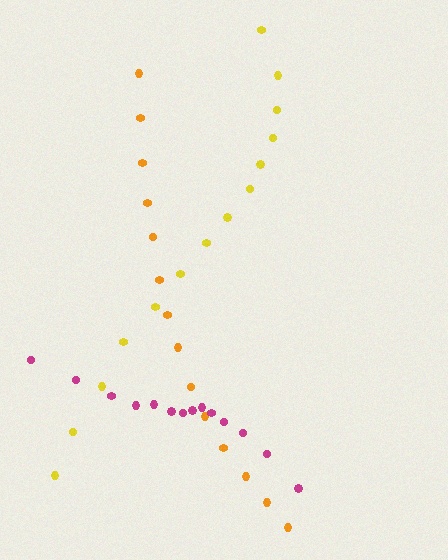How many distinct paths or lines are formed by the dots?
There are 3 distinct paths.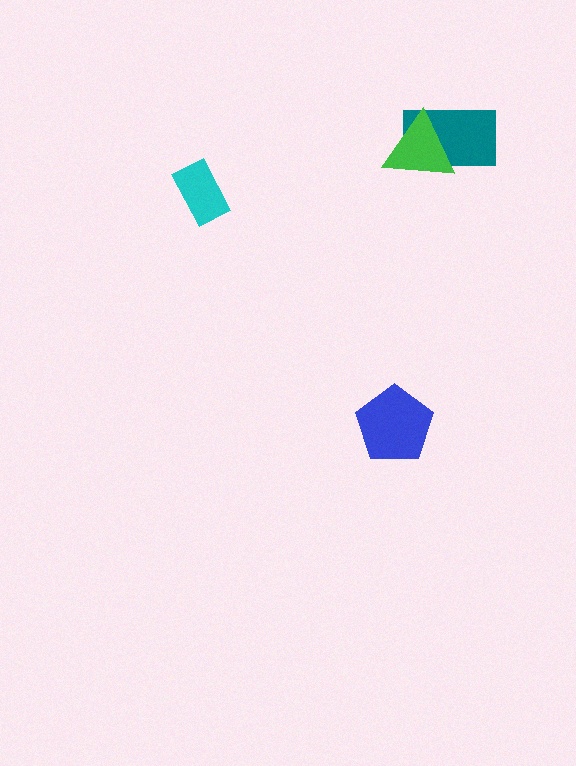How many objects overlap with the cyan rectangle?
0 objects overlap with the cyan rectangle.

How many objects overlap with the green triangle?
1 object overlaps with the green triangle.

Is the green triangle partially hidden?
No, no other shape covers it.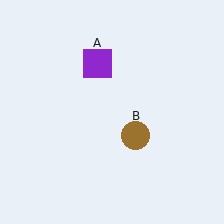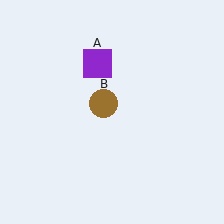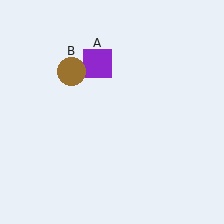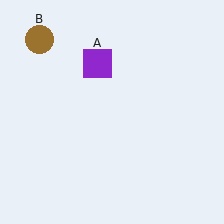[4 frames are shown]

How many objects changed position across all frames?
1 object changed position: brown circle (object B).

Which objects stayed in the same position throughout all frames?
Purple square (object A) remained stationary.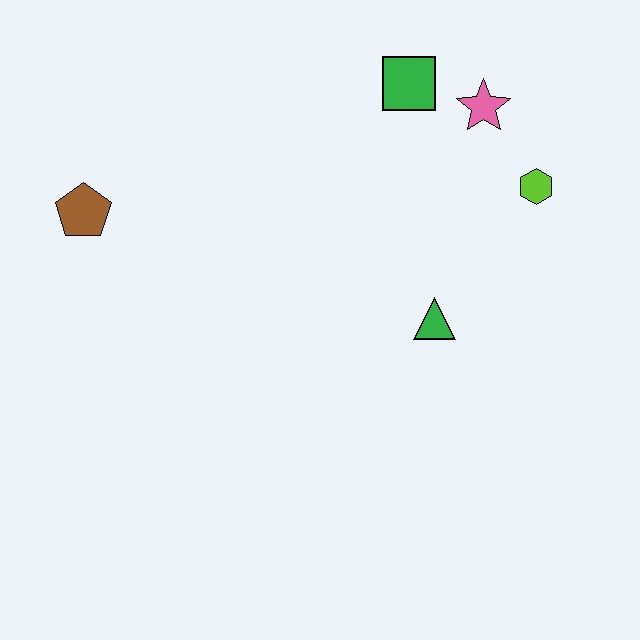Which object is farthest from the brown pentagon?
The lime hexagon is farthest from the brown pentagon.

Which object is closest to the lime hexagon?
The pink star is closest to the lime hexagon.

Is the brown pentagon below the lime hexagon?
Yes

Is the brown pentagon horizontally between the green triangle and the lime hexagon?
No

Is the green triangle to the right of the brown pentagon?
Yes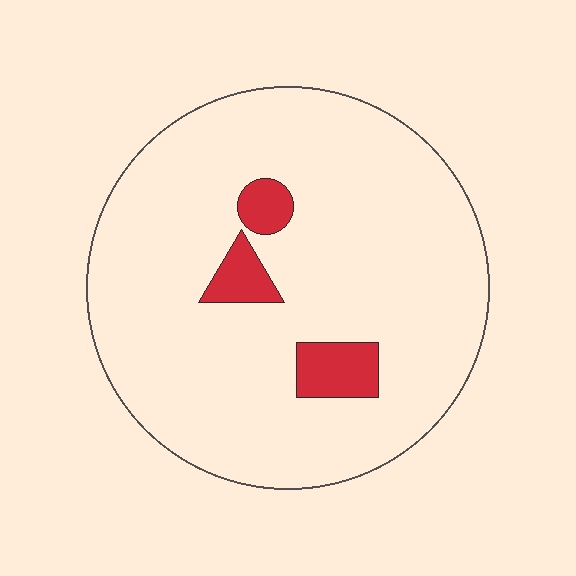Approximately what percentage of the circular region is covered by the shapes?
Approximately 10%.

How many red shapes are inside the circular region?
3.